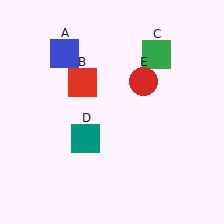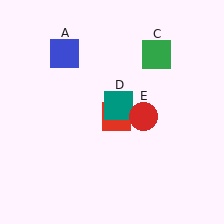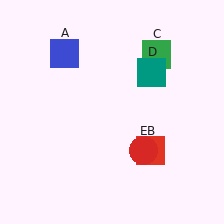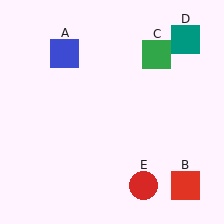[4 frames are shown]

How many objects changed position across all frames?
3 objects changed position: red square (object B), teal square (object D), red circle (object E).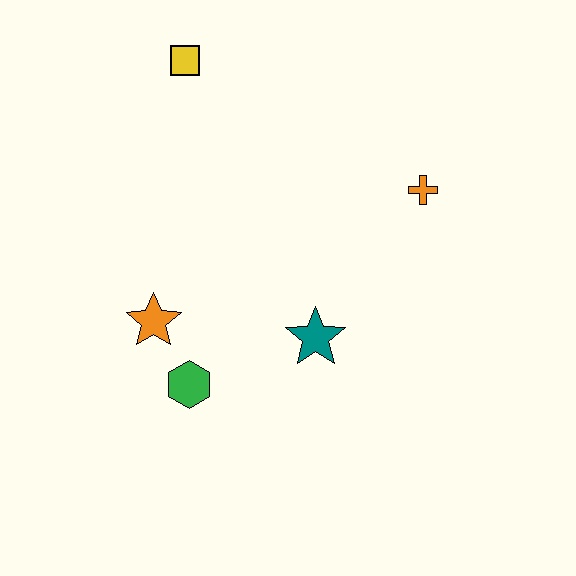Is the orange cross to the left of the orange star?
No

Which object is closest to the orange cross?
The teal star is closest to the orange cross.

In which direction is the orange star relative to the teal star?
The orange star is to the left of the teal star.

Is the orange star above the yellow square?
No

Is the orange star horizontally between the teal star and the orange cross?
No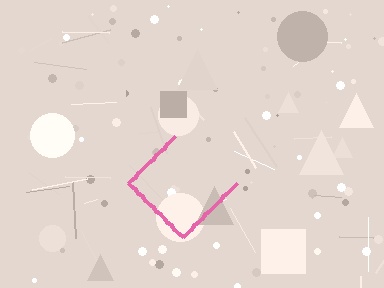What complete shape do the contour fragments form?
The contour fragments form a diamond.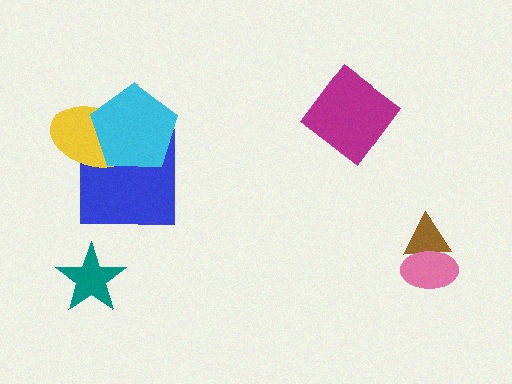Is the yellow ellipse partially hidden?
Yes, it is partially covered by another shape.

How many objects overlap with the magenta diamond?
0 objects overlap with the magenta diamond.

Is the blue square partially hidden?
Yes, it is partially covered by another shape.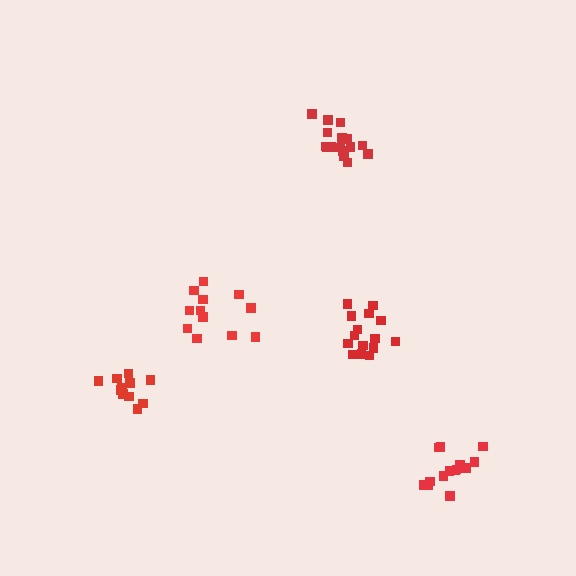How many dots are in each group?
Group 1: 16 dots, Group 2: 12 dots, Group 3: 14 dots, Group 4: 15 dots, Group 5: 11 dots (68 total).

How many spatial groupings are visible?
There are 5 spatial groupings.